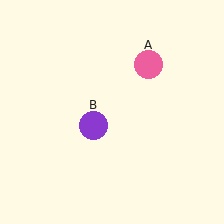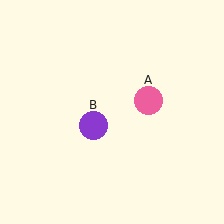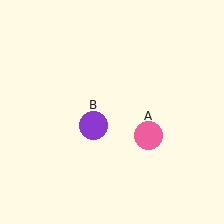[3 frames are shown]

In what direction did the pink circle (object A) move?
The pink circle (object A) moved down.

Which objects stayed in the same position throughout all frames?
Purple circle (object B) remained stationary.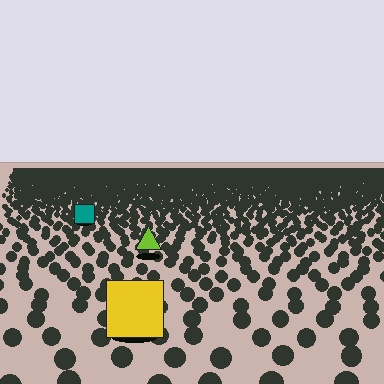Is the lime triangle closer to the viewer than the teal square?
Yes. The lime triangle is closer — you can tell from the texture gradient: the ground texture is coarser near it.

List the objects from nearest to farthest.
From nearest to farthest: the yellow square, the lime triangle, the teal square.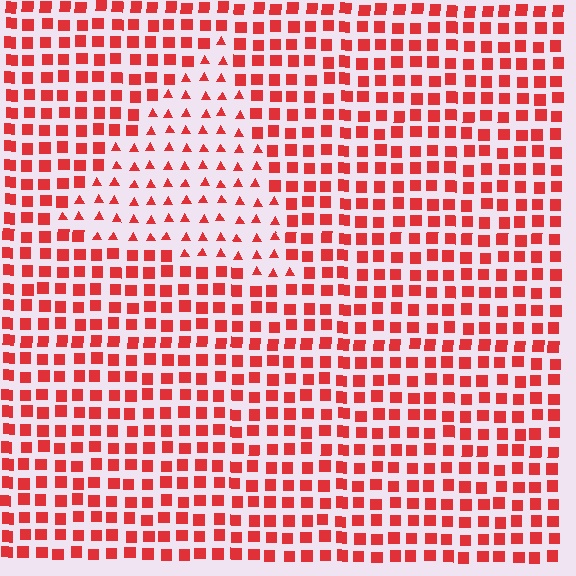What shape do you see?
I see a triangle.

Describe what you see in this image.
The image is filled with small red elements arranged in a uniform grid. A triangle-shaped region contains triangles, while the surrounding area contains squares. The boundary is defined purely by the change in element shape.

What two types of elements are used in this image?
The image uses triangles inside the triangle region and squares outside it.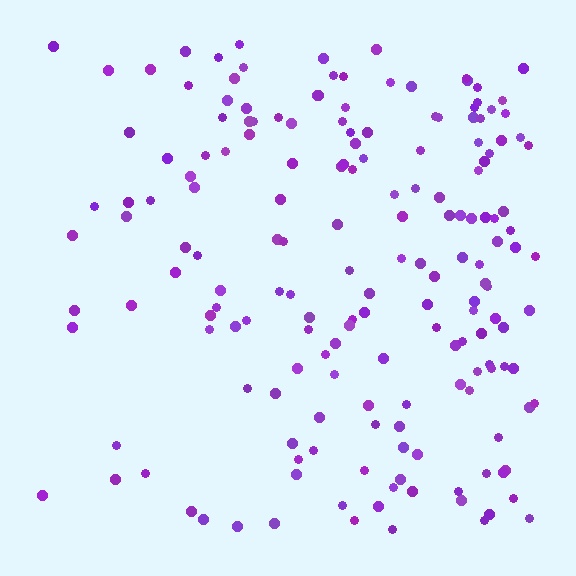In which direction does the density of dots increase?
From left to right, with the right side densest.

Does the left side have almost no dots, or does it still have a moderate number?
Still a moderate number, just noticeably fewer than the right.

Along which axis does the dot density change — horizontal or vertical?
Horizontal.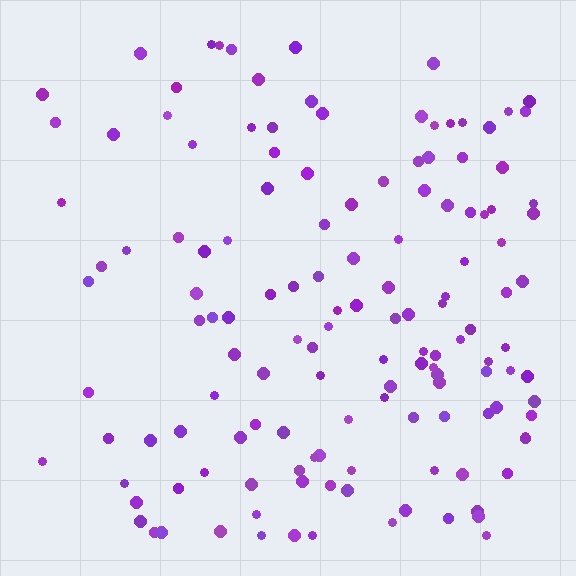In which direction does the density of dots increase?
From left to right, with the right side densest.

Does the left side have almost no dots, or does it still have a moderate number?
Still a moderate number, just noticeably fewer than the right.